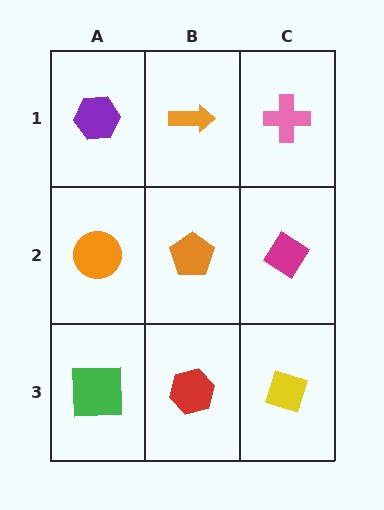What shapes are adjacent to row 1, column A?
An orange circle (row 2, column A), an orange arrow (row 1, column B).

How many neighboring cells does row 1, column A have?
2.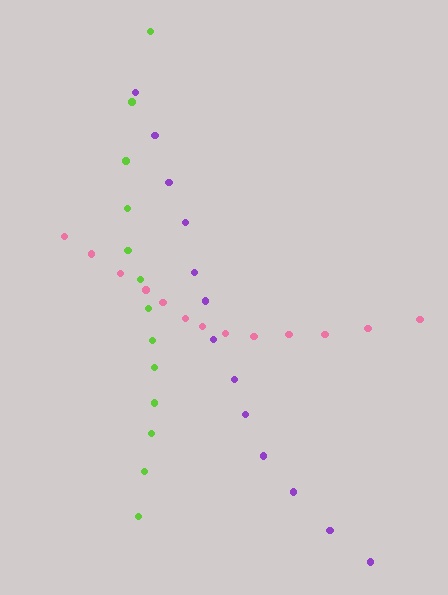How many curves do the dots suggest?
There are 3 distinct paths.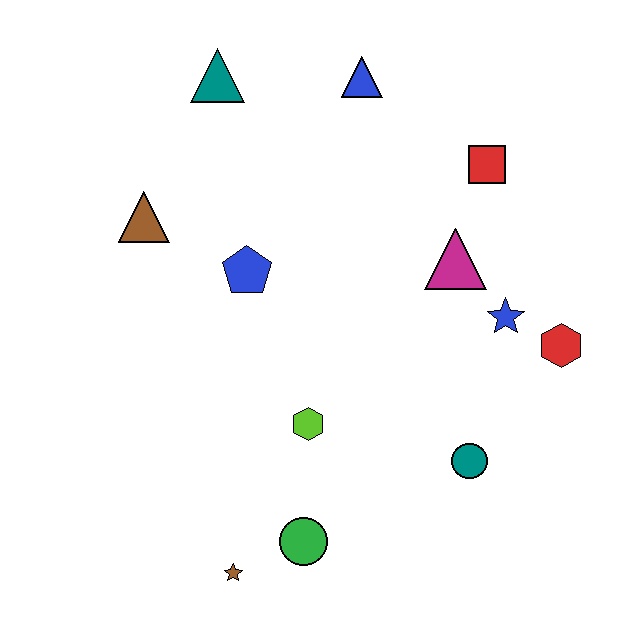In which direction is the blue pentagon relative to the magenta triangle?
The blue pentagon is to the left of the magenta triangle.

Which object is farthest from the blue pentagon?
The red hexagon is farthest from the blue pentagon.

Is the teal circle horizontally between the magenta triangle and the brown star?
No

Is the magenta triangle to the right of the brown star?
Yes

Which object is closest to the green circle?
The brown star is closest to the green circle.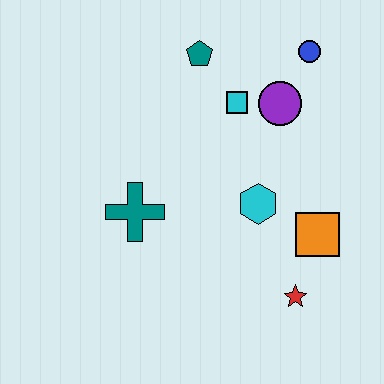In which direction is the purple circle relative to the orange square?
The purple circle is above the orange square.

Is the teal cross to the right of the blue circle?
No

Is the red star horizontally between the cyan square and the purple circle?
No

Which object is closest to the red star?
The orange square is closest to the red star.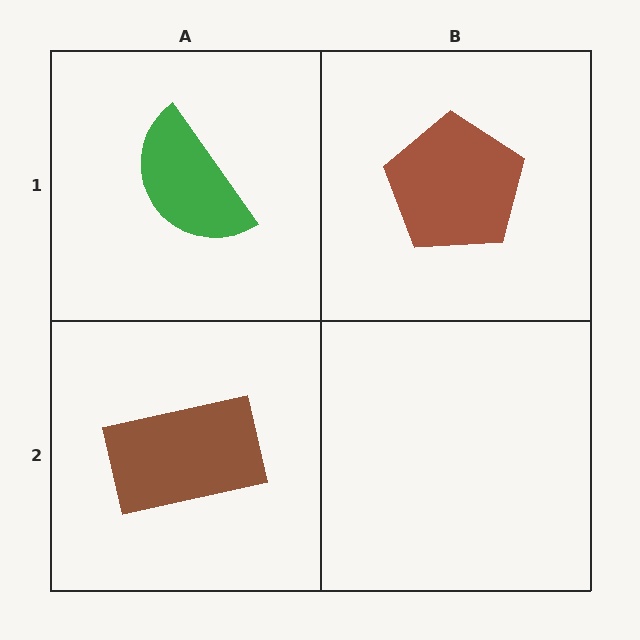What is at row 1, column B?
A brown pentagon.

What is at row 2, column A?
A brown rectangle.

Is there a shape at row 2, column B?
No, that cell is empty.